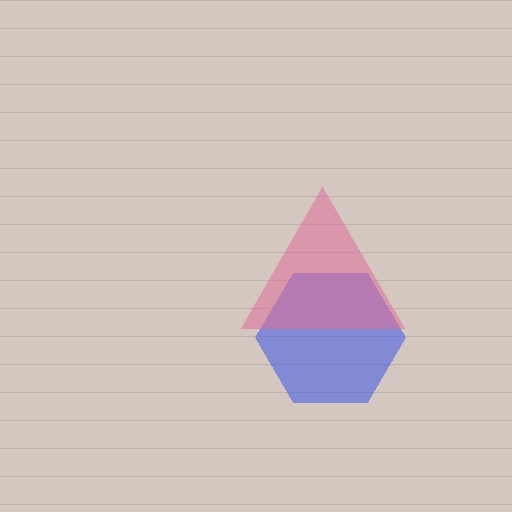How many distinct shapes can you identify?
There are 2 distinct shapes: a blue hexagon, a pink triangle.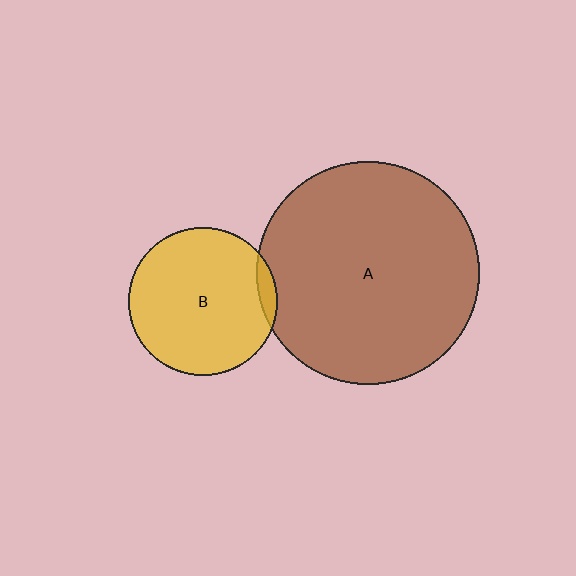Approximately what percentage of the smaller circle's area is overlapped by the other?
Approximately 5%.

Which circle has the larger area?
Circle A (brown).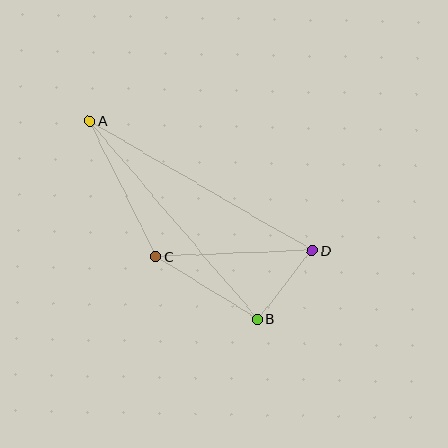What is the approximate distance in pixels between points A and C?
The distance between A and C is approximately 151 pixels.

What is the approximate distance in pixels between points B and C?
The distance between B and C is approximately 119 pixels.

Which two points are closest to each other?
Points B and D are closest to each other.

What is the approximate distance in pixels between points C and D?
The distance between C and D is approximately 156 pixels.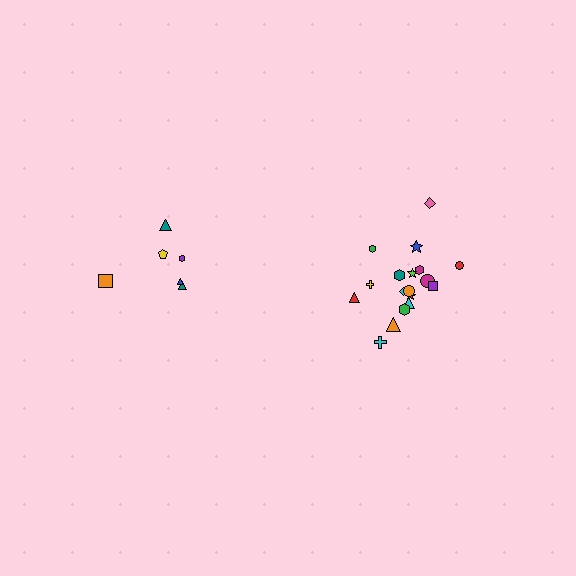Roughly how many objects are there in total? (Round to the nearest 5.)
Roughly 25 objects in total.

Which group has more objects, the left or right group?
The right group.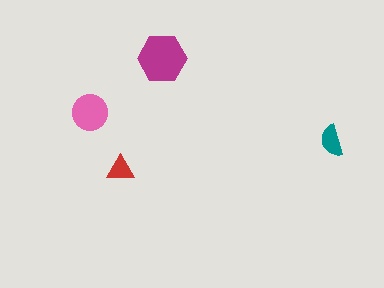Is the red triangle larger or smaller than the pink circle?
Smaller.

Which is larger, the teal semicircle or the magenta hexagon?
The magenta hexagon.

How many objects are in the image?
There are 4 objects in the image.